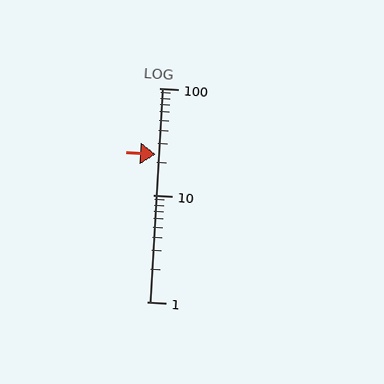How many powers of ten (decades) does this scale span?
The scale spans 2 decades, from 1 to 100.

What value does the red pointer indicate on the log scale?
The pointer indicates approximately 24.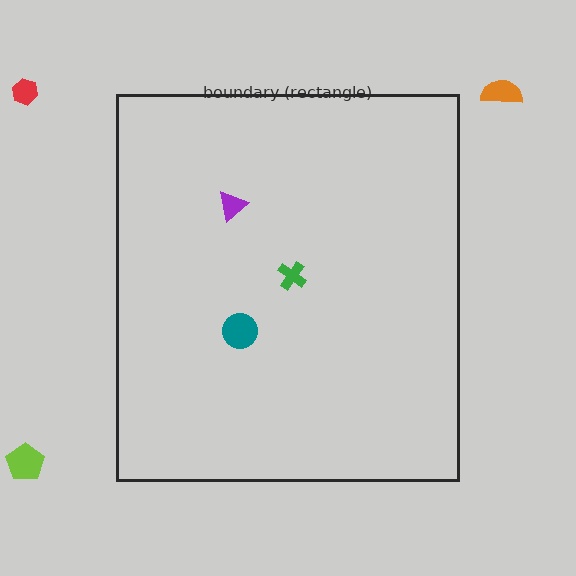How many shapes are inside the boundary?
3 inside, 3 outside.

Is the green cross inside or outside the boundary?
Inside.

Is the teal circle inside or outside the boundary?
Inside.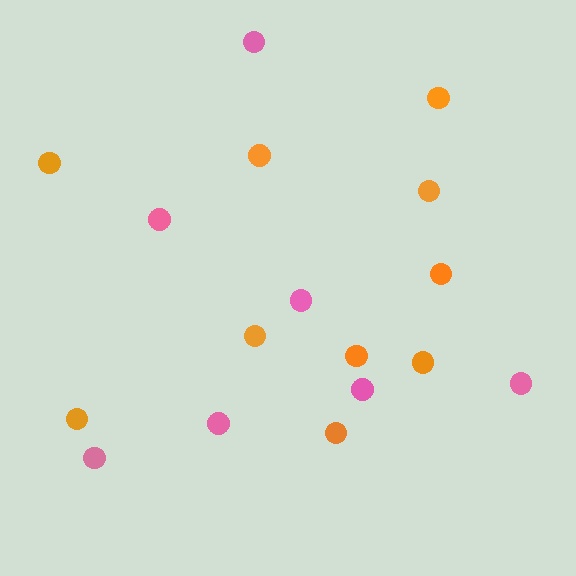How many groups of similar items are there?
There are 2 groups: one group of orange circles (10) and one group of pink circles (7).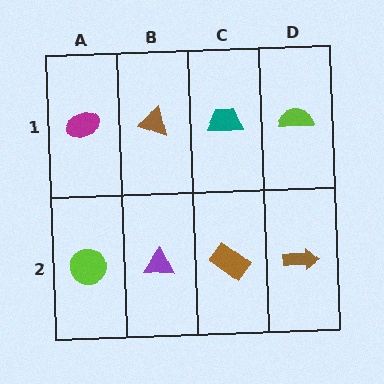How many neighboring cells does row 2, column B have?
3.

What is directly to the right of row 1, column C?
A lime semicircle.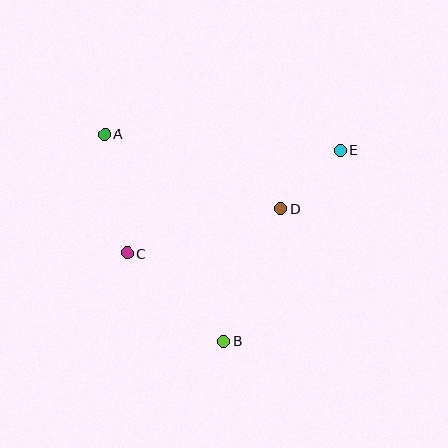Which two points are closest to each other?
Points D and E are closest to each other.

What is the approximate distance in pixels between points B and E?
The distance between B and E is approximately 224 pixels.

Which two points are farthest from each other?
Points A and B are farthest from each other.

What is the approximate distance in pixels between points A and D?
The distance between A and D is approximately 191 pixels.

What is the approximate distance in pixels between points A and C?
The distance between A and C is approximately 121 pixels.